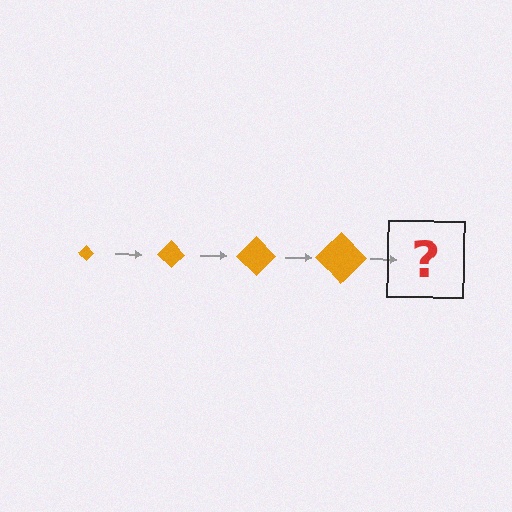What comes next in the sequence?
The next element should be an orange diamond, larger than the previous one.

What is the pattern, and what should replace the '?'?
The pattern is that the diamond gets progressively larger each step. The '?' should be an orange diamond, larger than the previous one.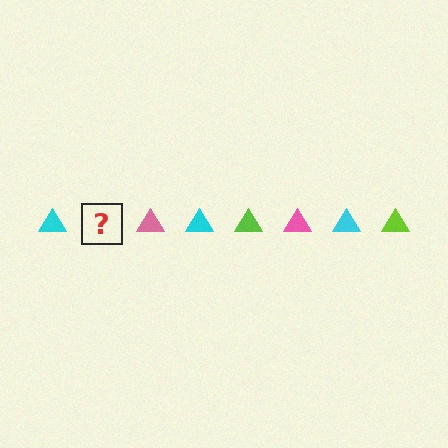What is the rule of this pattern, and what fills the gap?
The rule is that the pattern cycles through cyan, lime, pink triangles. The gap should be filled with a lime triangle.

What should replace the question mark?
The question mark should be replaced with a lime triangle.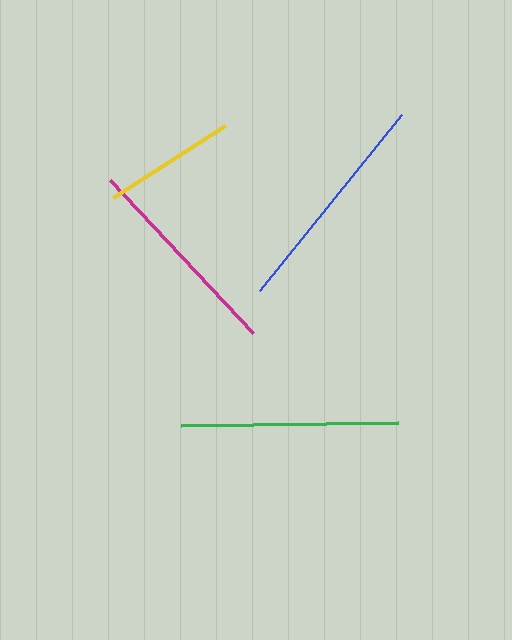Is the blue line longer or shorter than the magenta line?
The blue line is longer than the magenta line.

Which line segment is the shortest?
The yellow line is the shortest at approximately 132 pixels.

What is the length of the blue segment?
The blue segment is approximately 226 pixels long.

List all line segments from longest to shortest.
From longest to shortest: blue, green, magenta, yellow.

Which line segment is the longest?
The blue line is the longest at approximately 226 pixels.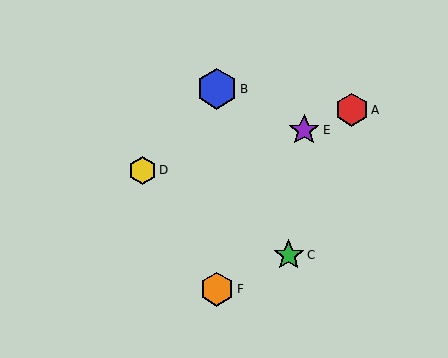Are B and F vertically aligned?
Yes, both are at x≈217.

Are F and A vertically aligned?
No, F is at x≈217 and A is at x≈352.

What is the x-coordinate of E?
Object E is at x≈304.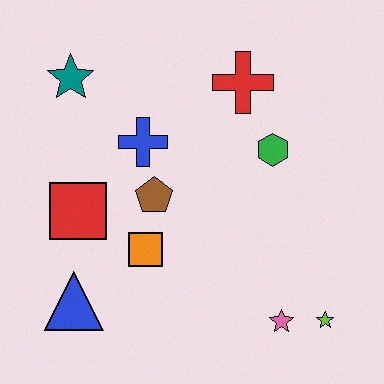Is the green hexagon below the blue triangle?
No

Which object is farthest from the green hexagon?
The blue triangle is farthest from the green hexagon.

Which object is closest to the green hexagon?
The red cross is closest to the green hexagon.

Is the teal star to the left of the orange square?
Yes